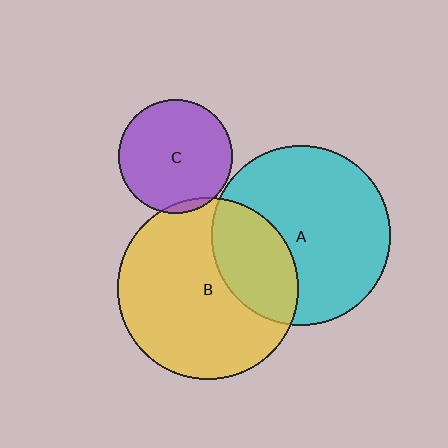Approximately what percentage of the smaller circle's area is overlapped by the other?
Approximately 5%.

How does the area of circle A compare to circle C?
Approximately 2.5 times.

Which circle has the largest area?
Circle B (yellow).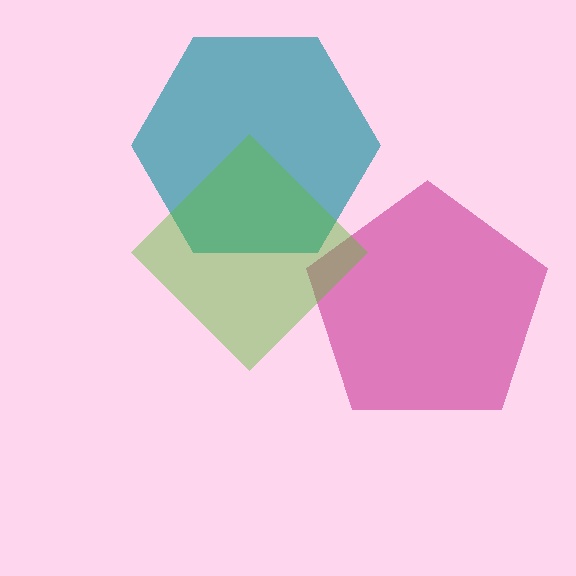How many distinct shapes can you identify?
There are 3 distinct shapes: a magenta pentagon, a teal hexagon, a lime diamond.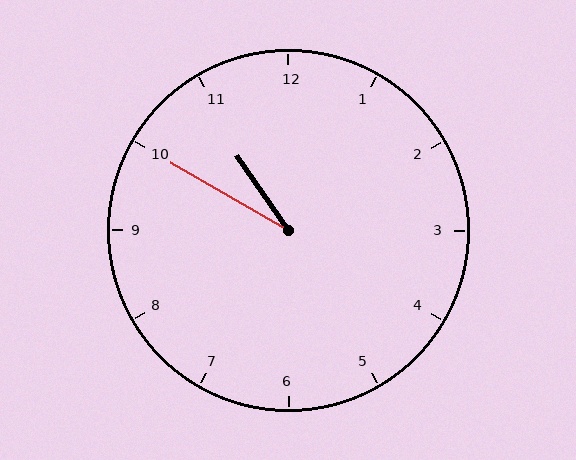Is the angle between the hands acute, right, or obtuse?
It is acute.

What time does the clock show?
10:50.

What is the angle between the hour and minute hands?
Approximately 25 degrees.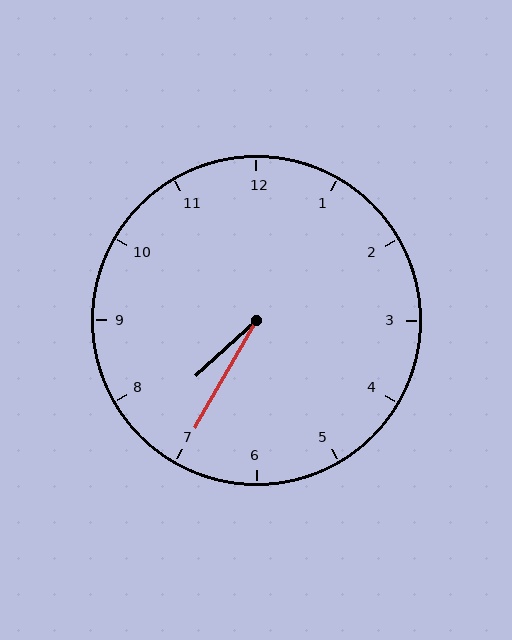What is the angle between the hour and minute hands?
Approximately 18 degrees.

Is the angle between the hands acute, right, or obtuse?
It is acute.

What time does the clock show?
7:35.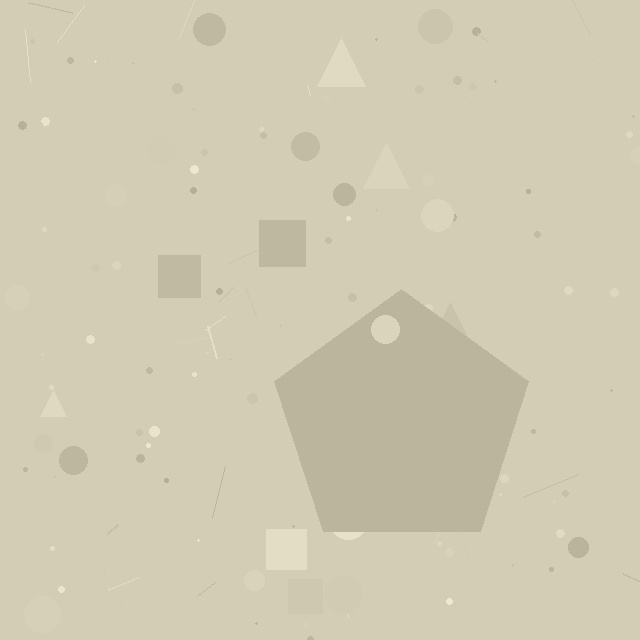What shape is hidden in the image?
A pentagon is hidden in the image.